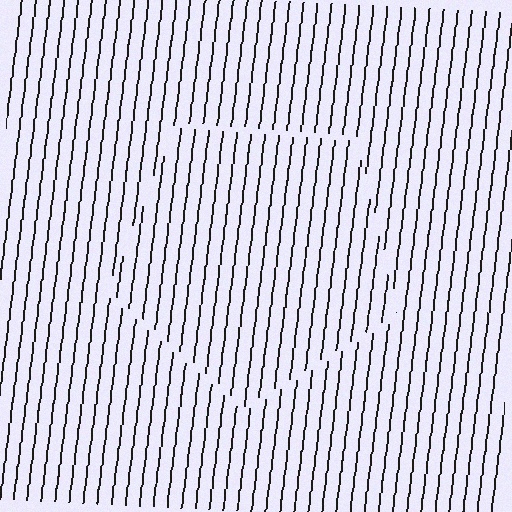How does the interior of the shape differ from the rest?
The interior of the shape contains the same grating, shifted by half a period — the contour is defined by the phase discontinuity where line-ends from the inner and outer gratings abut.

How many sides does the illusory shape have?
5 sides — the line-ends trace a pentagon.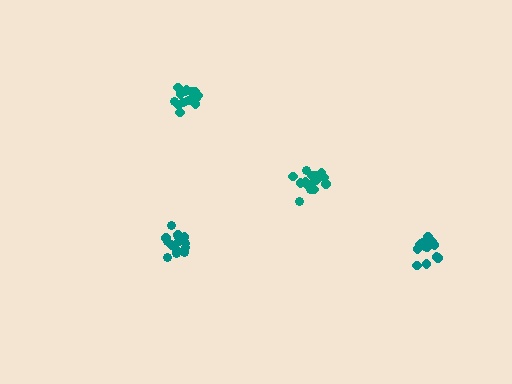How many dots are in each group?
Group 1: 17 dots, Group 2: 14 dots, Group 3: 13 dots, Group 4: 17 dots (61 total).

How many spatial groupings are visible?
There are 4 spatial groupings.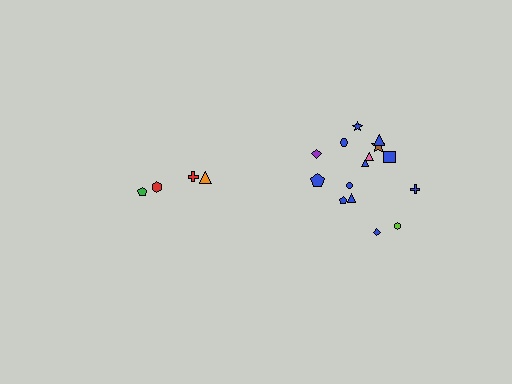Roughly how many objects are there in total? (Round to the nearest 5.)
Roughly 20 objects in total.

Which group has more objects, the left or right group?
The right group.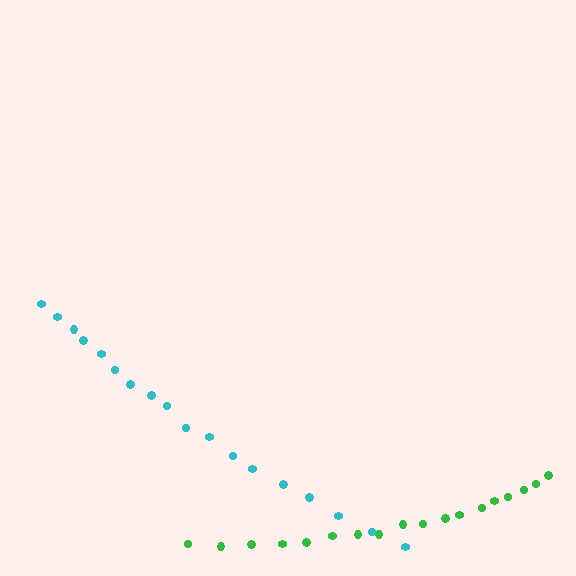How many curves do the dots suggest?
There are 2 distinct paths.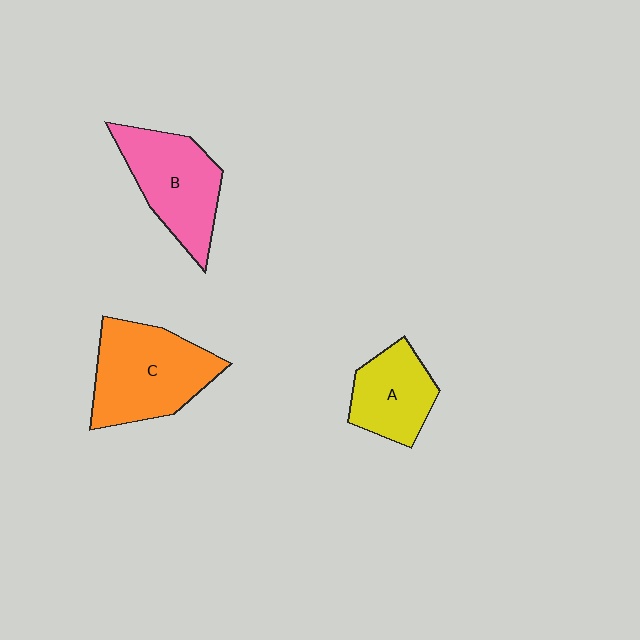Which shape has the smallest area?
Shape A (yellow).